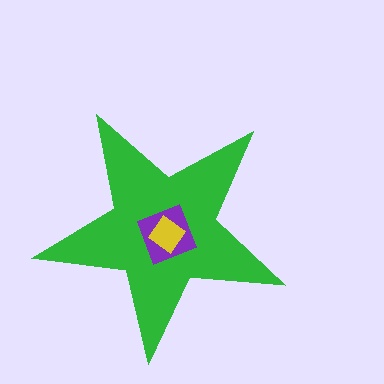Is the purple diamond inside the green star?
Yes.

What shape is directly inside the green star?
The purple diamond.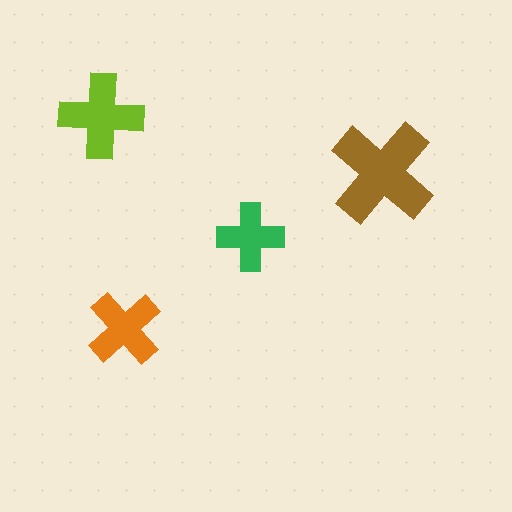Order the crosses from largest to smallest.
the brown one, the lime one, the orange one, the green one.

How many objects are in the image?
There are 4 objects in the image.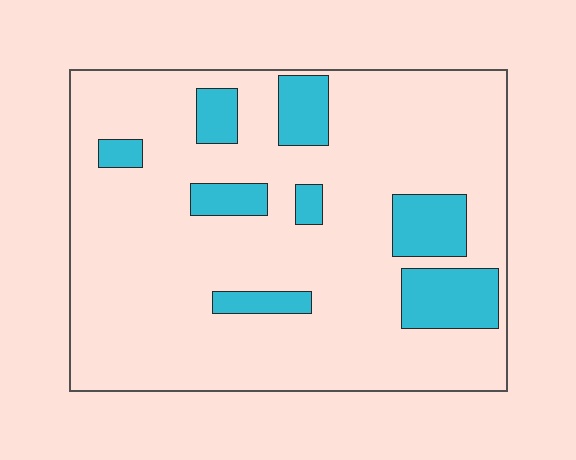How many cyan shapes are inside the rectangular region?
8.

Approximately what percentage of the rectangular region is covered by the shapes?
Approximately 15%.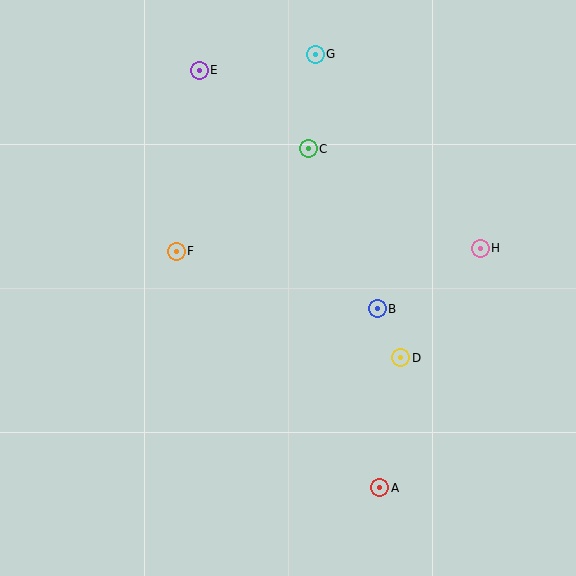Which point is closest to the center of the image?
Point B at (377, 309) is closest to the center.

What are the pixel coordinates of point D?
Point D is at (401, 358).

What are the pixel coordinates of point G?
Point G is at (315, 54).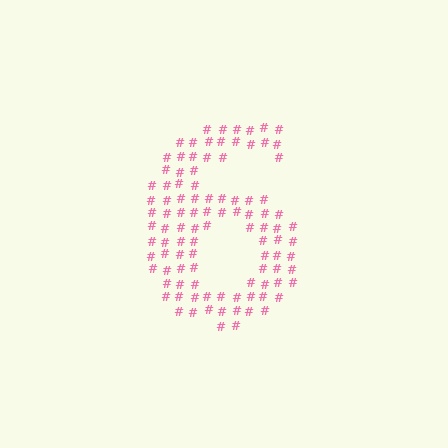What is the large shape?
The large shape is the digit 6.